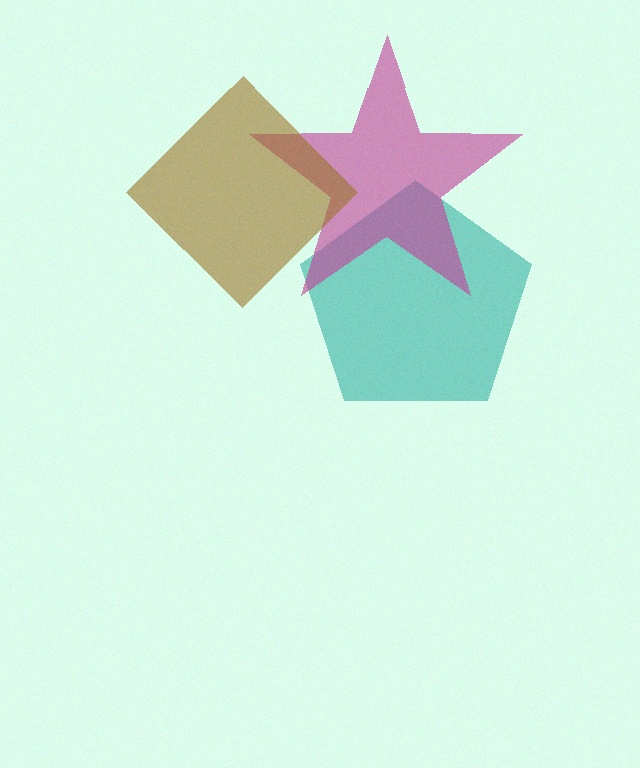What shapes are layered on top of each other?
The layered shapes are: a teal pentagon, a magenta star, a brown diamond.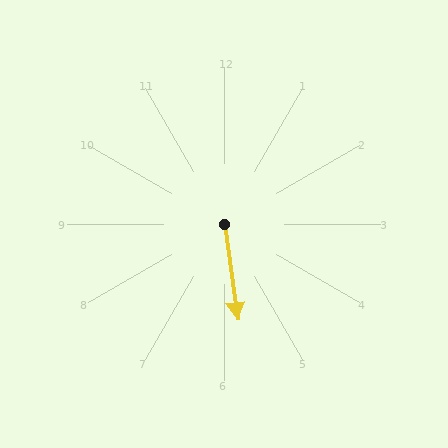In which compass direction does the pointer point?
South.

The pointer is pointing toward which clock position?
Roughly 6 o'clock.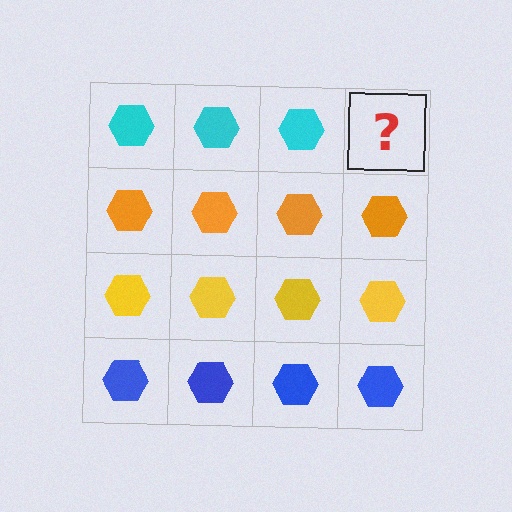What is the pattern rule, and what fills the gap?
The rule is that each row has a consistent color. The gap should be filled with a cyan hexagon.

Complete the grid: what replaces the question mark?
The question mark should be replaced with a cyan hexagon.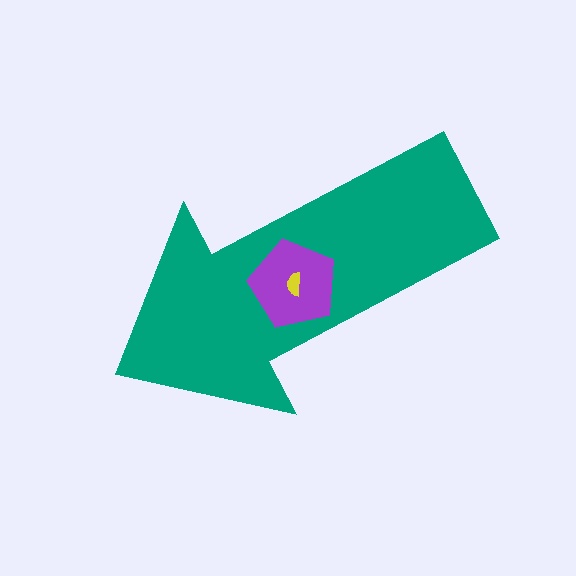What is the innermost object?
The yellow semicircle.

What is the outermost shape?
The teal arrow.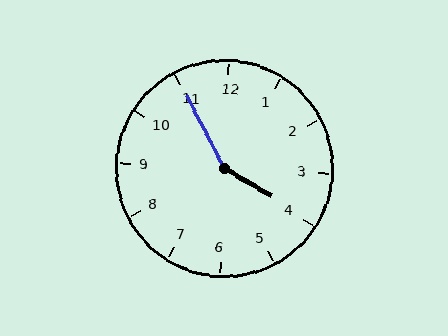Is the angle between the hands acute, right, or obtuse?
It is obtuse.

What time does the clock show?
3:55.